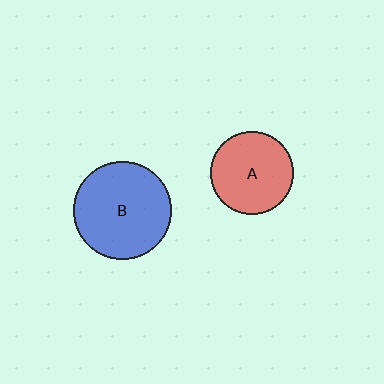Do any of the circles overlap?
No, none of the circles overlap.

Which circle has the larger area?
Circle B (blue).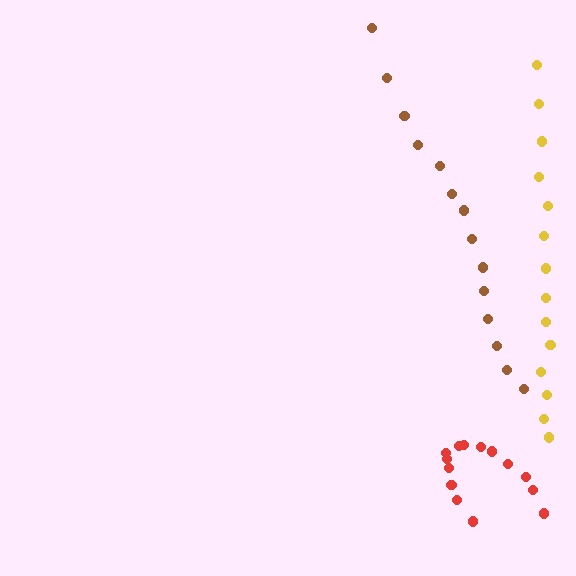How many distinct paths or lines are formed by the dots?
There are 3 distinct paths.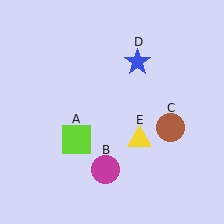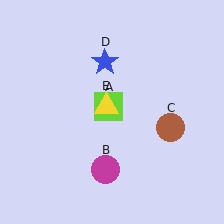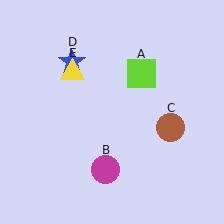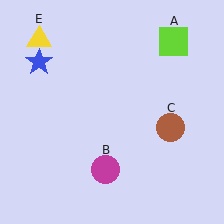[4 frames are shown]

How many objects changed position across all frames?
3 objects changed position: lime square (object A), blue star (object D), yellow triangle (object E).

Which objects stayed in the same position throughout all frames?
Magenta circle (object B) and brown circle (object C) remained stationary.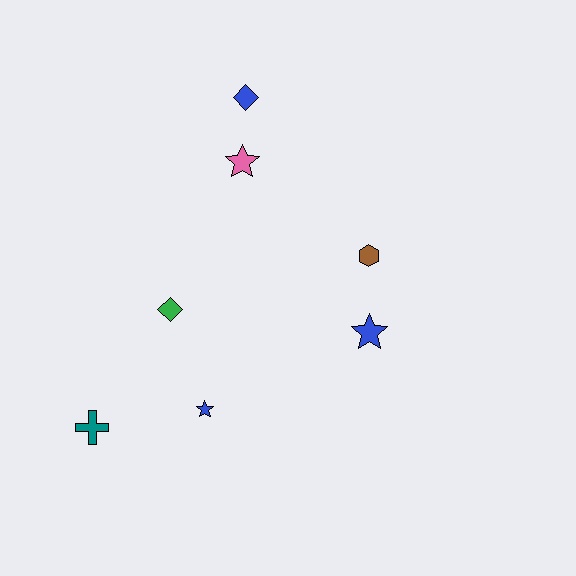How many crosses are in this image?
There is 1 cross.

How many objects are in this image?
There are 7 objects.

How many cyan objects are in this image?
There are no cyan objects.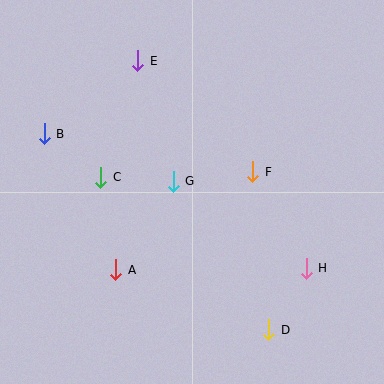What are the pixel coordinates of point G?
Point G is at (173, 181).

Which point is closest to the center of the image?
Point G at (173, 181) is closest to the center.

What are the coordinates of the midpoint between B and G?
The midpoint between B and G is at (109, 158).